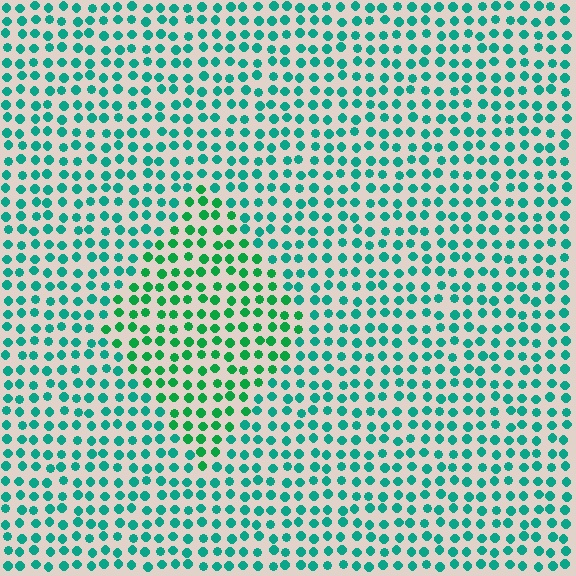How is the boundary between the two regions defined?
The boundary is defined purely by a slight shift in hue (about 29 degrees). Spacing, size, and orientation are identical on both sides.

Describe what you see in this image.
The image is filled with small teal elements in a uniform arrangement. A diamond-shaped region is visible where the elements are tinted to a slightly different hue, forming a subtle color boundary.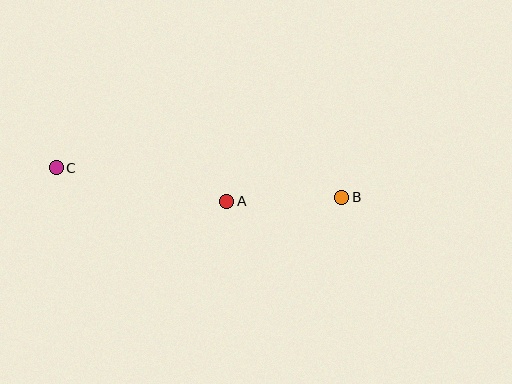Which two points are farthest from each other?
Points B and C are farthest from each other.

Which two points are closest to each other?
Points A and B are closest to each other.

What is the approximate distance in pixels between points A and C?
The distance between A and C is approximately 173 pixels.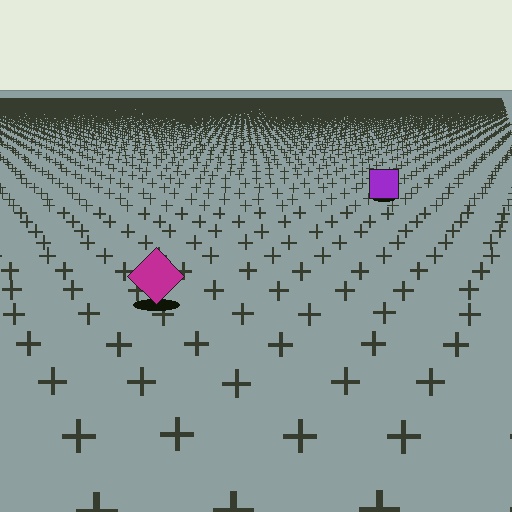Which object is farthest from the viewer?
The purple square is farthest from the viewer. It appears smaller and the ground texture around it is denser.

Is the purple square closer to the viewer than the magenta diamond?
No. The magenta diamond is closer — you can tell from the texture gradient: the ground texture is coarser near it.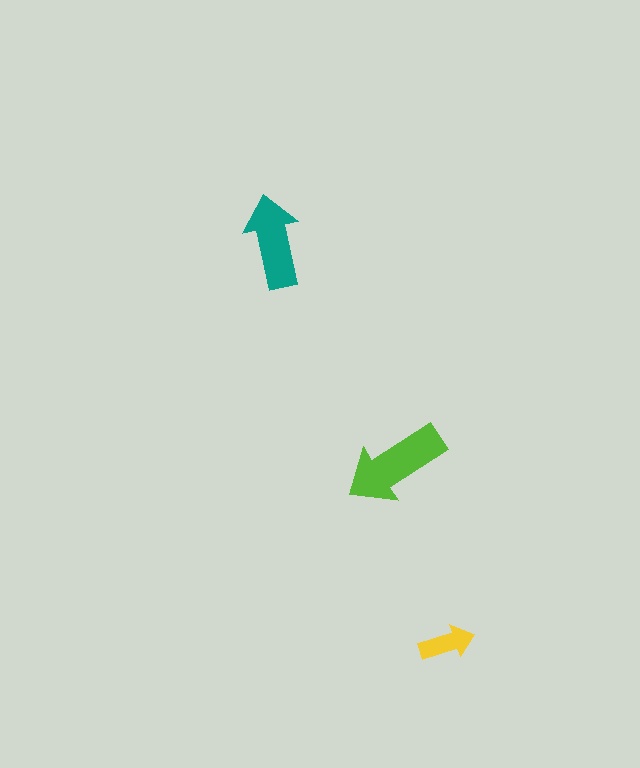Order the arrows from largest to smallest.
the lime one, the teal one, the yellow one.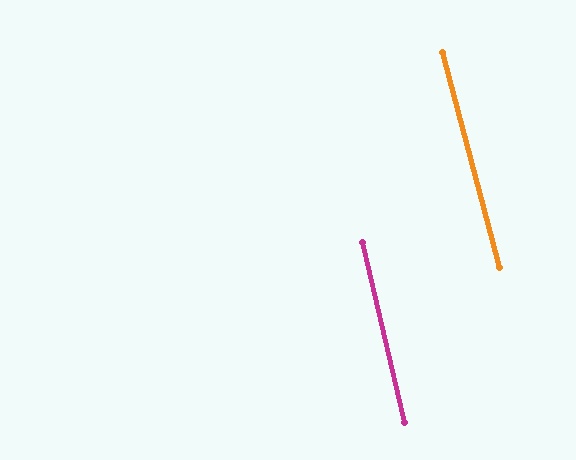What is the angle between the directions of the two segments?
Approximately 2 degrees.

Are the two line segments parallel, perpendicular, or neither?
Parallel — their directions differ by only 1.8°.